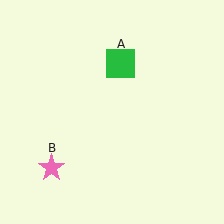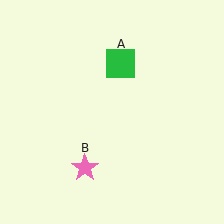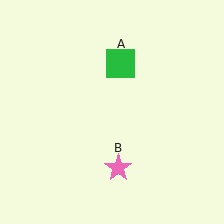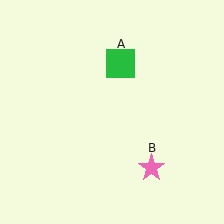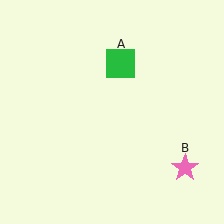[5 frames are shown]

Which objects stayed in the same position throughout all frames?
Green square (object A) remained stationary.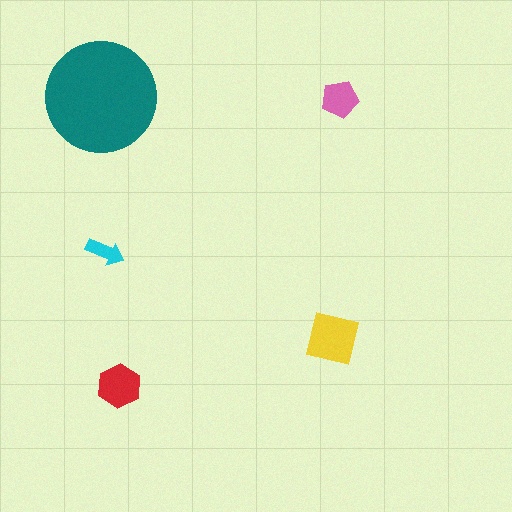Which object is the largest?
The teal circle.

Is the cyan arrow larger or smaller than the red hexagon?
Smaller.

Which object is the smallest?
The cyan arrow.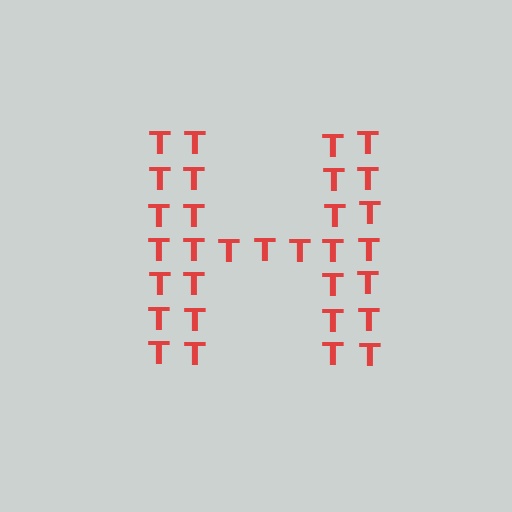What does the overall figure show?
The overall figure shows the letter H.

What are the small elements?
The small elements are letter T's.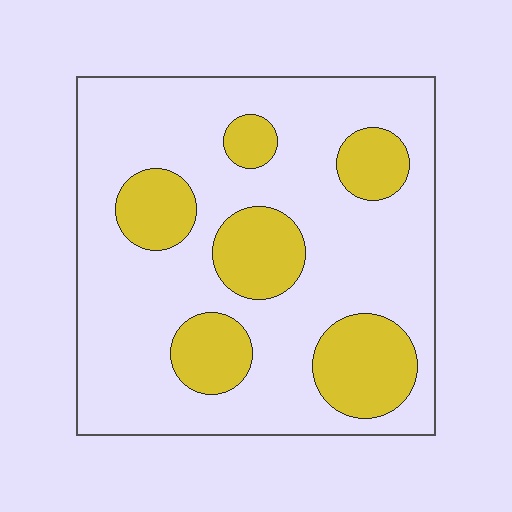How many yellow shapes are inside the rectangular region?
6.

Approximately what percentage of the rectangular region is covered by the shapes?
Approximately 25%.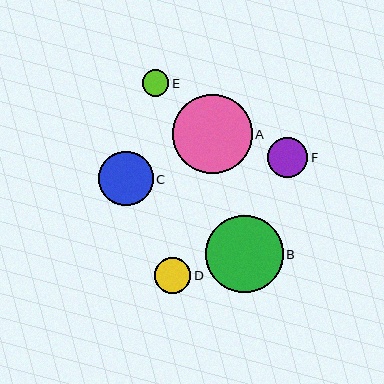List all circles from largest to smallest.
From largest to smallest: A, B, C, F, D, E.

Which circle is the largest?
Circle A is the largest with a size of approximately 80 pixels.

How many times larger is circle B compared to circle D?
Circle B is approximately 2.1 times the size of circle D.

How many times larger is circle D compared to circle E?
Circle D is approximately 1.4 times the size of circle E.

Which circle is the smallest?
Circle E is the smallest with a size of approximately 26 pixels.